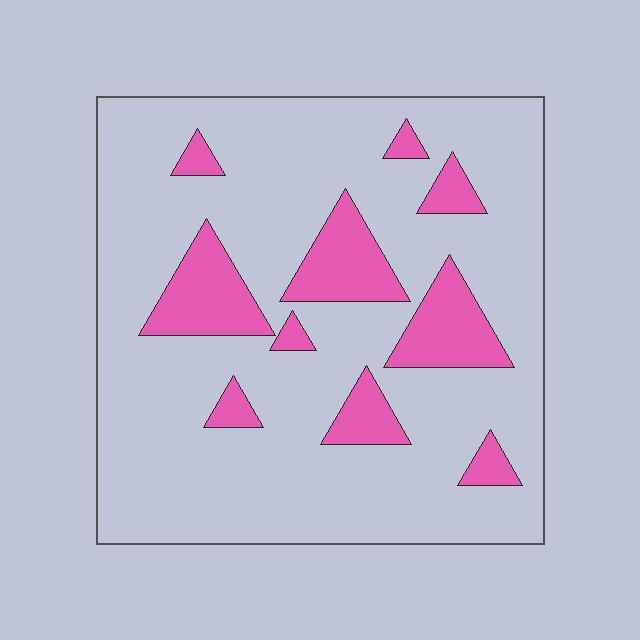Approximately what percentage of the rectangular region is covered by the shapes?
Approximately 20%.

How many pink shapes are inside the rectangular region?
10.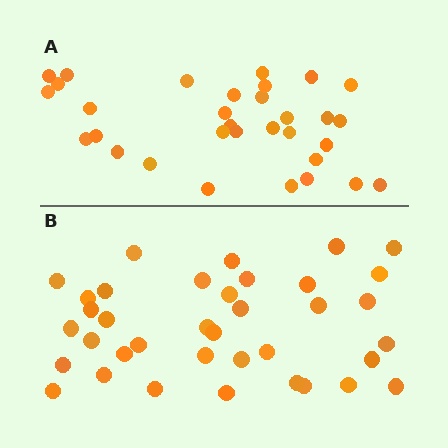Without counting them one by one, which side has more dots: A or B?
Region B (the bottom region) has more dots.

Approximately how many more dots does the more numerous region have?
Region B has about 5 more dots than region A.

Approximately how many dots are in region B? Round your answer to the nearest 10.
About 40 dots. (The exact count is 37, which rounds to 40.)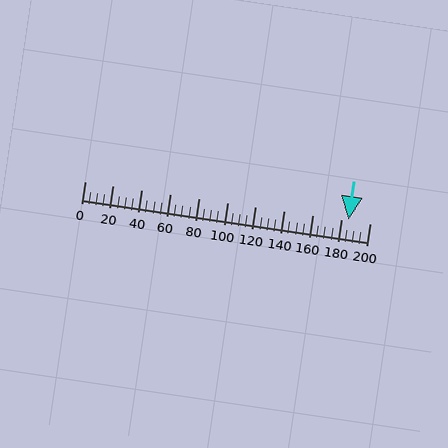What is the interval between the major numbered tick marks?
The major tick marks are spaced 20 units apart.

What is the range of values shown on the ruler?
The ruler shows values from 0 to 200.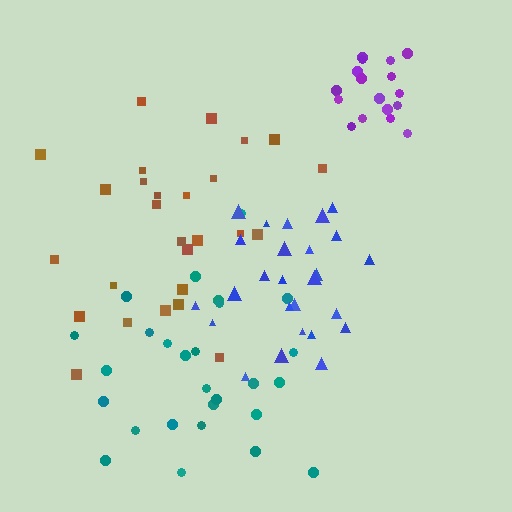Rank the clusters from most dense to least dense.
purple, blue, teal, brown.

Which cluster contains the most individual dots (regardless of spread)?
Teal (27).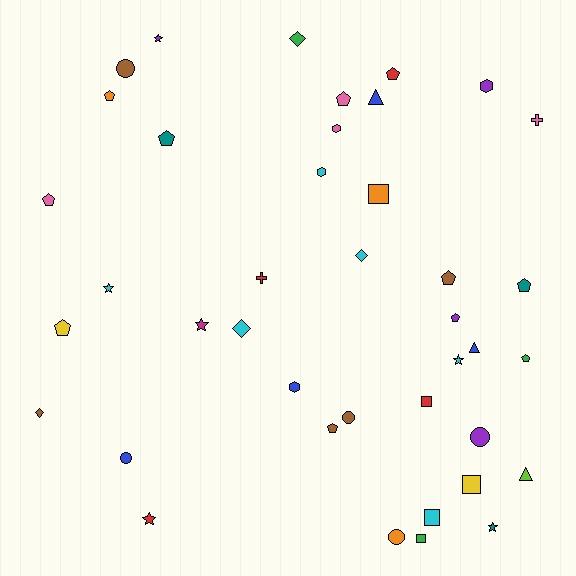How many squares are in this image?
There are 5 squares.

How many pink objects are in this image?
There are 4 pink objects.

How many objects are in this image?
There are 40 objects.